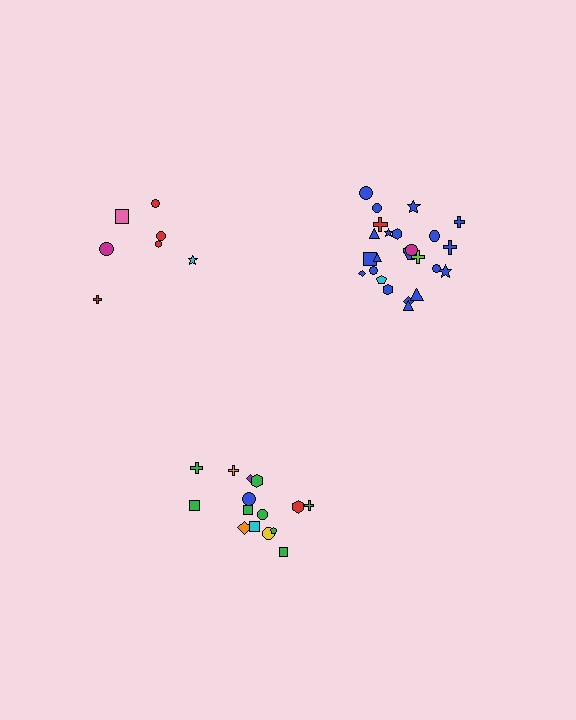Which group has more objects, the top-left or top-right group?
The top-right group.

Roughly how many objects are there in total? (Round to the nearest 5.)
Roughly 45 objects in total.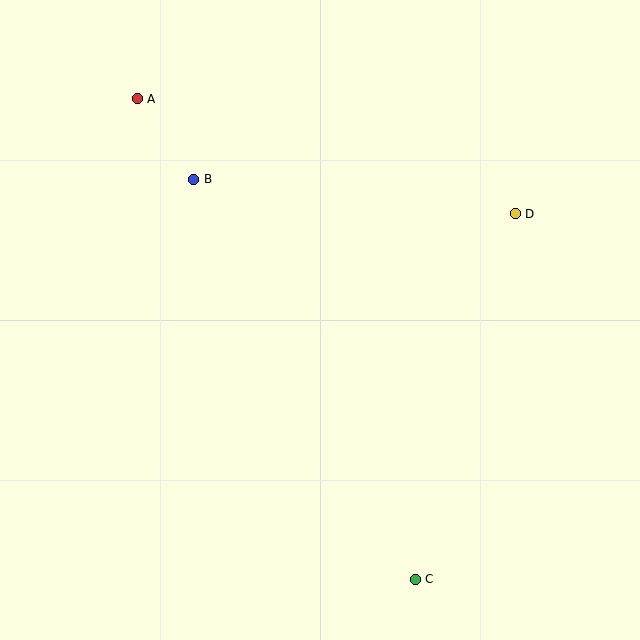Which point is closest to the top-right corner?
Point D is closest to the top-right corner.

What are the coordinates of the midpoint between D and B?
The midpoint between D and B is at (354, 197).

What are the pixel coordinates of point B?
Point B is at (194, 179).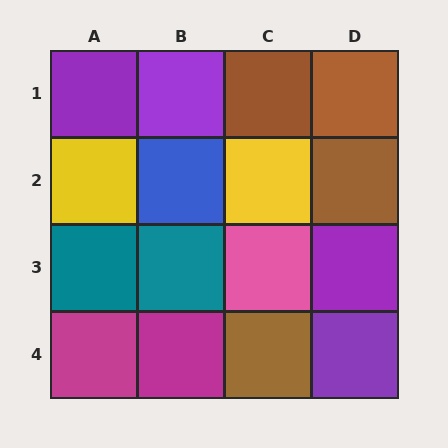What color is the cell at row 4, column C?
Brown.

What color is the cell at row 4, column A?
Magenta.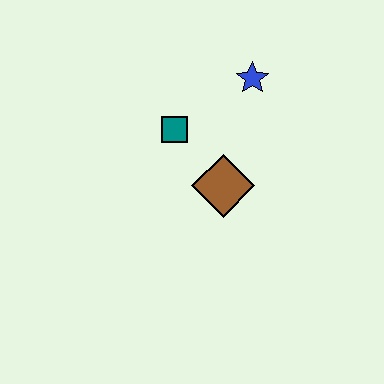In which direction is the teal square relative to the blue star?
The teal square is to the left of the blue star.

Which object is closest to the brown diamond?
The teal square is closest to the brown diamond.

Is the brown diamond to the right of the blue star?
No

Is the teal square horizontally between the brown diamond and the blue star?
No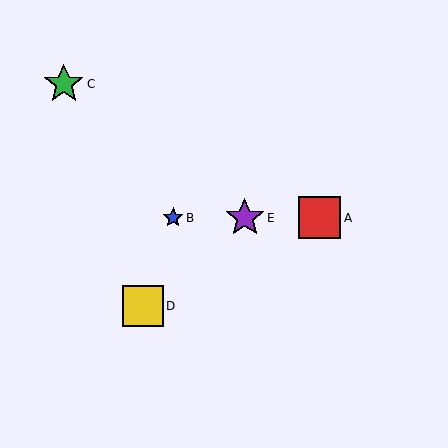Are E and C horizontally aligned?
No, E is at y≈218 and C is at y≈84.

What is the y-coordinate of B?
Object B is at y≈218.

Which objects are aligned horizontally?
Objects A, B, E are aligned horizontally.